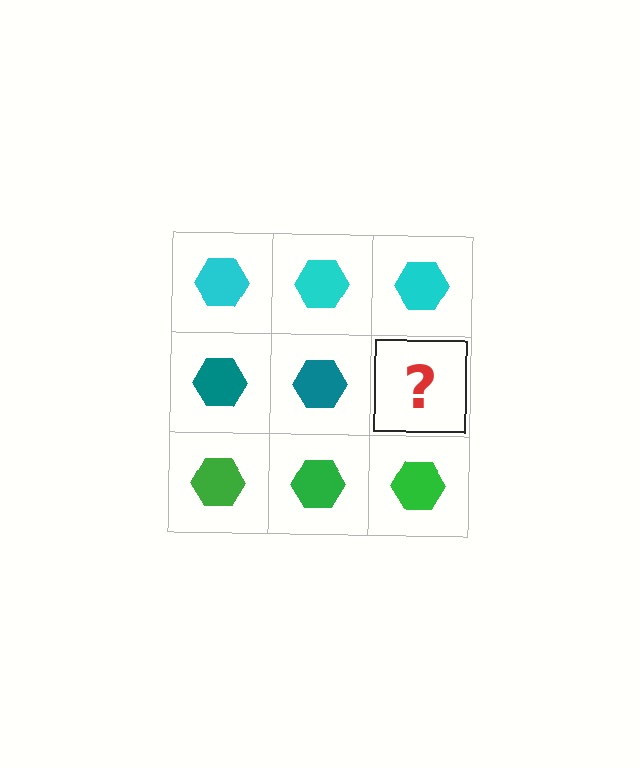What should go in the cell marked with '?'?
The missing cell should contain a teal hexagon.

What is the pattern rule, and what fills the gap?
The rule is that each row has a consistent color. The gap should be filled with a teal hexagon.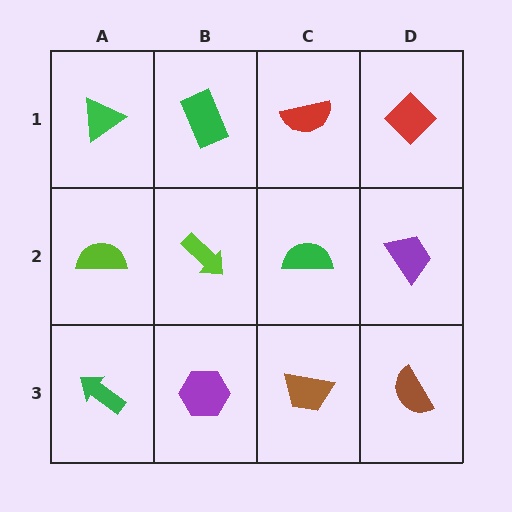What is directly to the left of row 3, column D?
A brown trapezoid.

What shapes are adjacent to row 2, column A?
A green triangle (row 1, column A), a green arrow (row 3, column A), a lime arrow (row 2, column B).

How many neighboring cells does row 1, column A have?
2.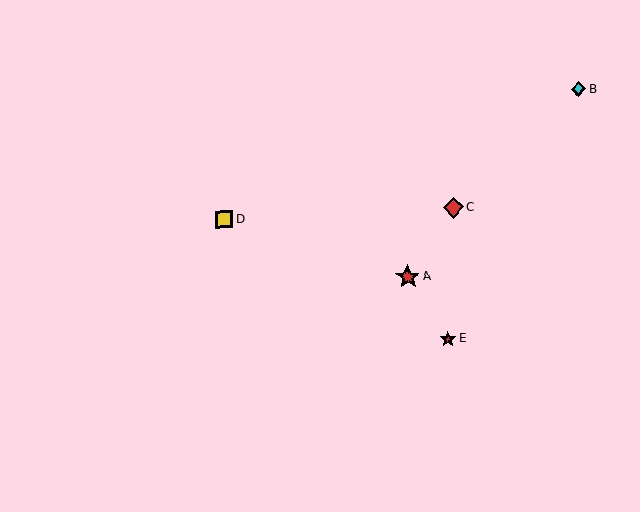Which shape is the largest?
The red star (labeled A) is the largest.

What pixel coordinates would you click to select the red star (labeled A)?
Click at (408, 277) to select the red star A.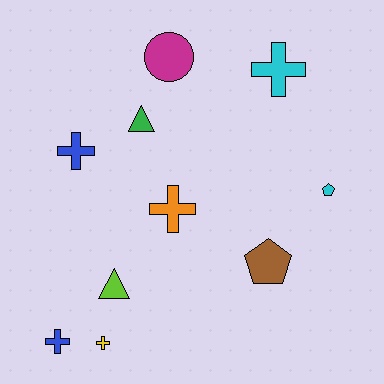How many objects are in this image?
There are 10 objects.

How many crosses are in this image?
There are 5 crosses.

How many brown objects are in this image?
There is 1 brown object.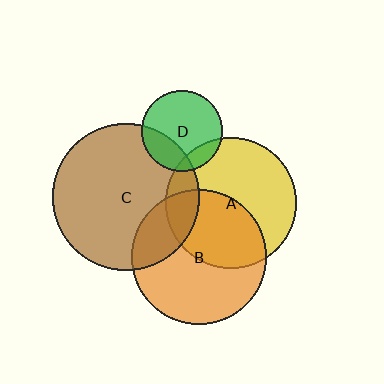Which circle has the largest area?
Circle C (brown).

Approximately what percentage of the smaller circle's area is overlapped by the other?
Approximately 15%.